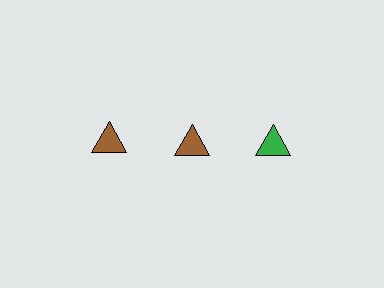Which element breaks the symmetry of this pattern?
The green triangle in the top row, center column breaks the symmetry. All other shapes are brown triangles.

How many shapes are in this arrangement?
There are 3 shapes arranged in a grid pattern.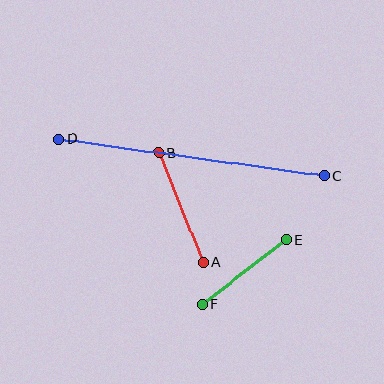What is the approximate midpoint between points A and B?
The midpoint is at approximately (181, 208) pixels.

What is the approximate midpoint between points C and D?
The midpoint is at approximately (192, 157) pixels.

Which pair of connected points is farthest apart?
Points C and D are farthest apart.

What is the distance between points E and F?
The distance is approximately 106 pixels.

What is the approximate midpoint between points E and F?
The midpoint is at approximately (244, 272) pixels.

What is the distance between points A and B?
The distance is approximately 118 pixels.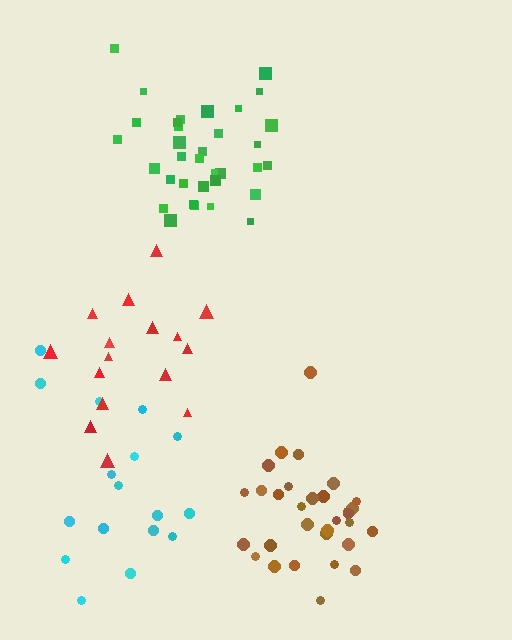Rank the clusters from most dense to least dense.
green, brown, red, cyan.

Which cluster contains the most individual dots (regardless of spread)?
Green (34).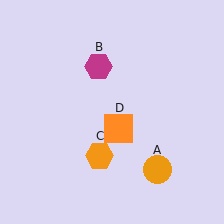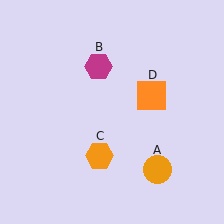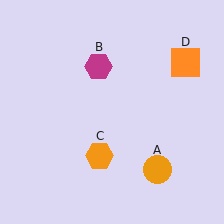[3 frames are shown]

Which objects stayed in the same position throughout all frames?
Orange circle (object A) and magenta hexagon (object B) and orange hexagon (object C) remained stationary.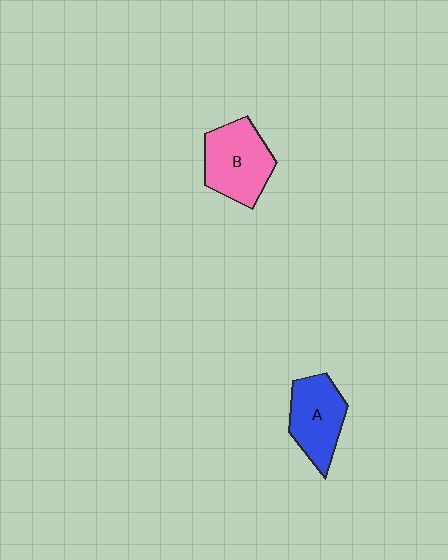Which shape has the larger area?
Shape B (pink).